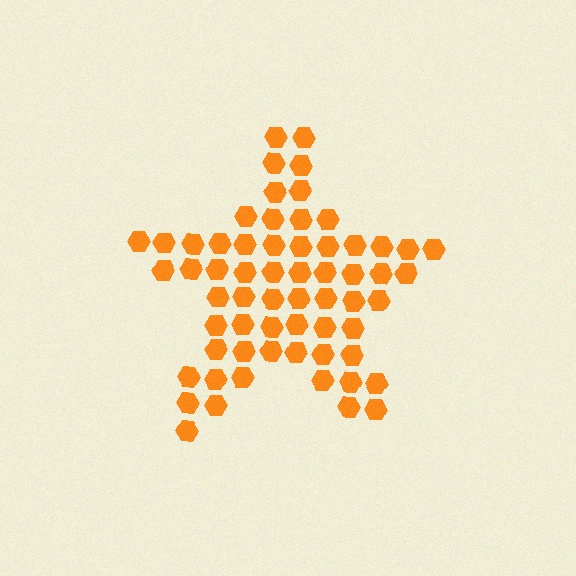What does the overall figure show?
The overall figure shows a star.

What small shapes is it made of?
It is made of small hexagons.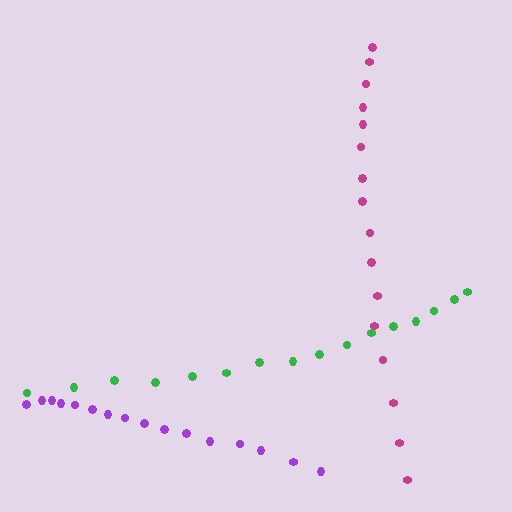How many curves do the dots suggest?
There are 3 distinct paths.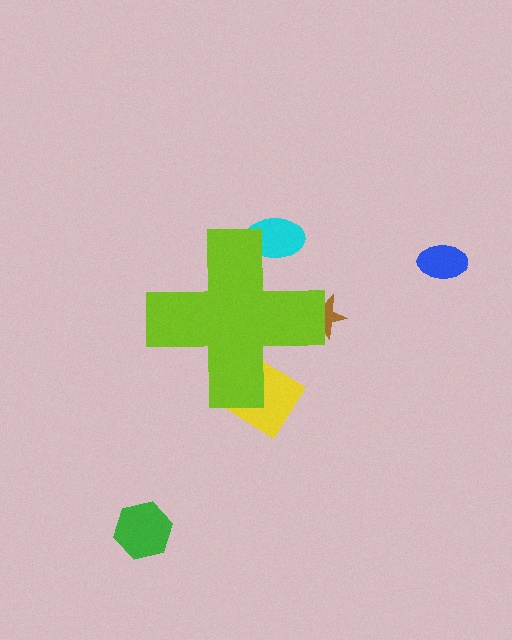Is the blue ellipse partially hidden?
No, the blue ellipse is fully visible.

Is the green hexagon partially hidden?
No, the green hexagon is fully visible.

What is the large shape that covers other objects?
A lime cross.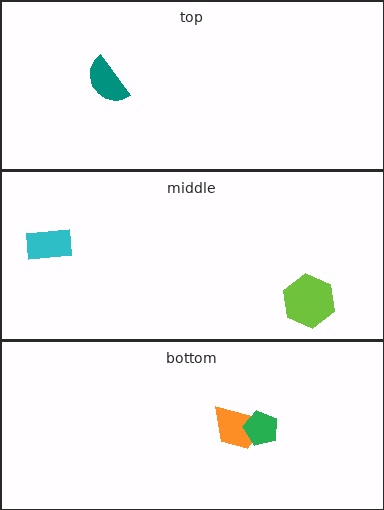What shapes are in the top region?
The teal semicircle.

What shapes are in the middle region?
The lime hexagon, the cyan rectangle.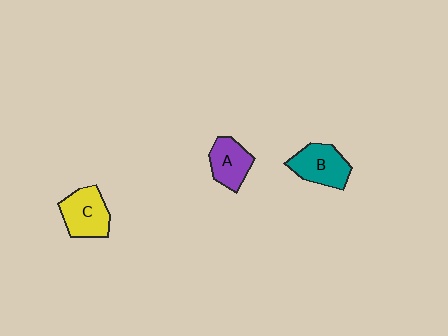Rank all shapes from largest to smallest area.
From largest to smallest: C (yellow), B (teal), A (purple).